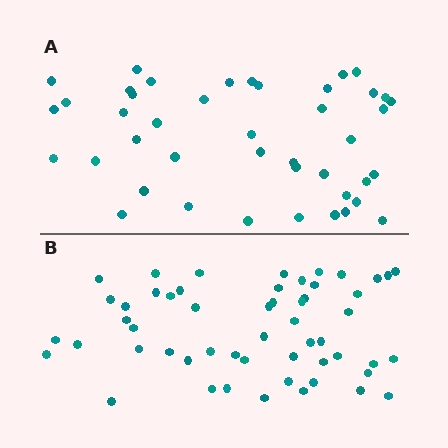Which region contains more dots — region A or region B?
Region B (the bottom region) has more dots.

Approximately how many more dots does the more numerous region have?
Region B has roughly 12 or so more dots than region A.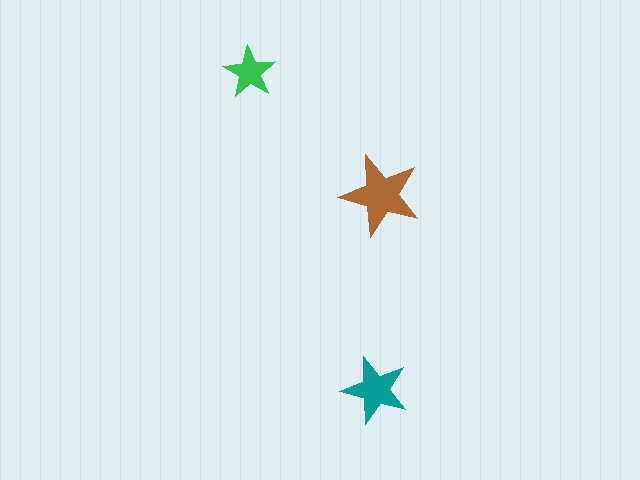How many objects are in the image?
There are 3 objects in the image.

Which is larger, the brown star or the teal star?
The brown one.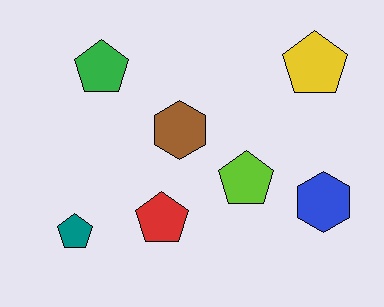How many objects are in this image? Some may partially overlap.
There are 7 objects.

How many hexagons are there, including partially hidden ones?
There are 2 hexagons.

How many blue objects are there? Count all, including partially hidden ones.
There is 1 blue object.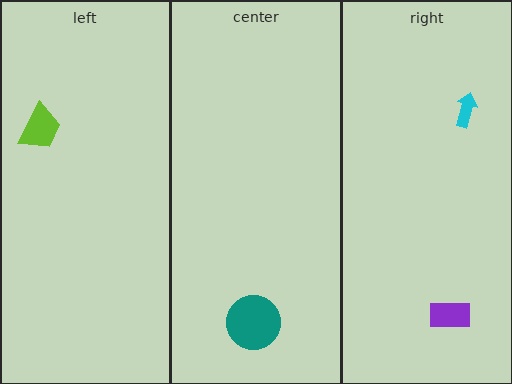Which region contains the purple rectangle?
The right region.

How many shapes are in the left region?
1.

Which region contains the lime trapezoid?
The left region.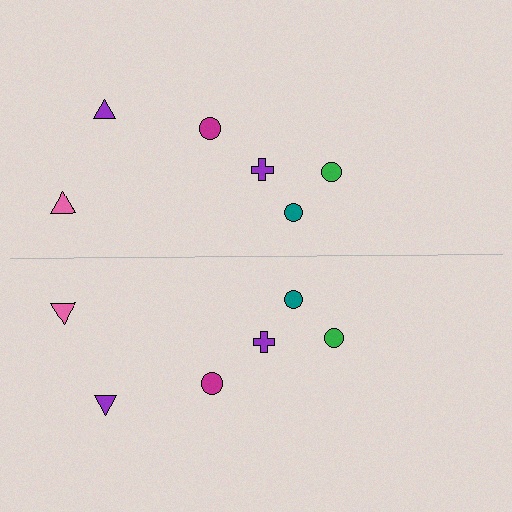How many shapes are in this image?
There are 12 shapes in this image.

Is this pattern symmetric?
Yes, this pattern has bilateral (reflection) symmetry.